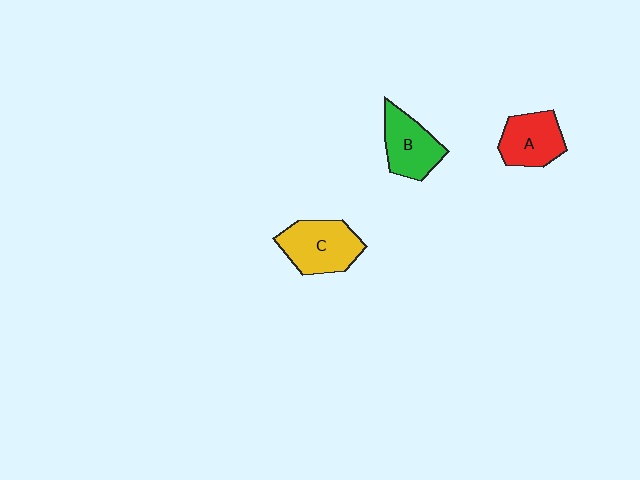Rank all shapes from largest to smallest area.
From largest to smallest: C (yellow), B (green), A (red).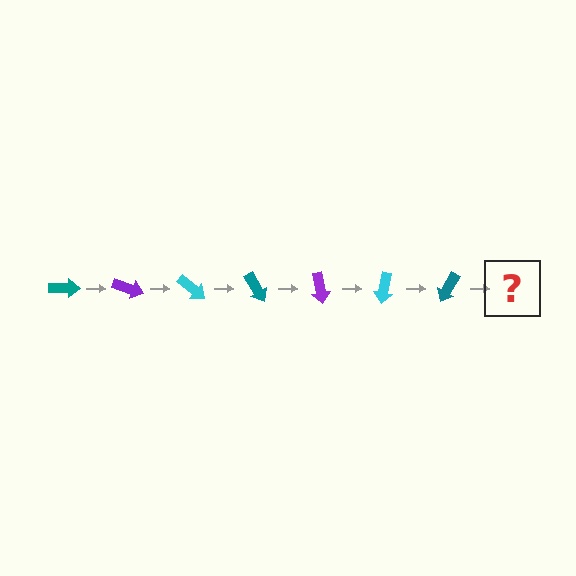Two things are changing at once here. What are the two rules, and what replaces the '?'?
The two rules are that it rotates 20 degrees each step and the color cycles through teal, purple, and cyan. The '?' should be a purple arrow, rotated 140 degrees from the start.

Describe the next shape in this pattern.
It should be a purple arrow, rotated 140 degrees from the start.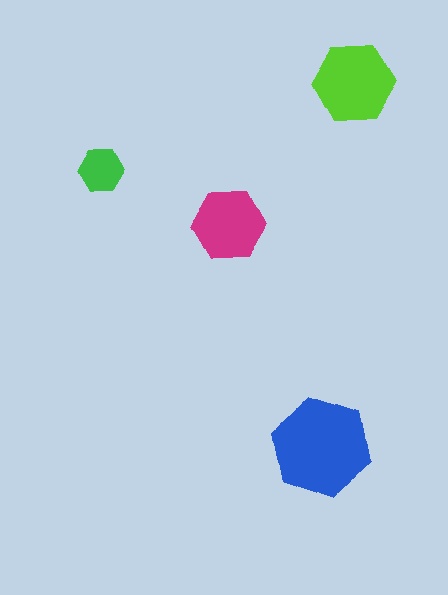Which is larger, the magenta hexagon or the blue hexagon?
The blue one.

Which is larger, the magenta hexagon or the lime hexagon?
The lime one.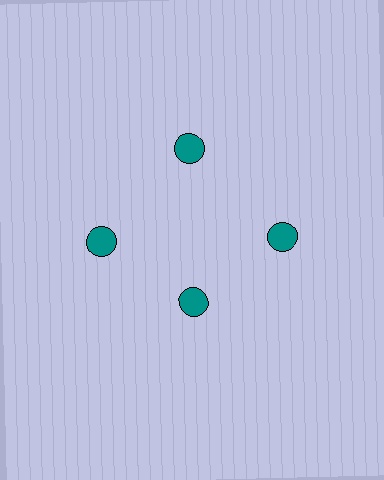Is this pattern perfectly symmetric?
No. The 4 teal circles are arranged in a ring, but one element near the 6 o'clock position is pulled inward toward the center, breaking the 4-fold rotational symmetry.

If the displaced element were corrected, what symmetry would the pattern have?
It would have 4-fold rotational symmetry — the pattern would map onto itself every 90 degrees.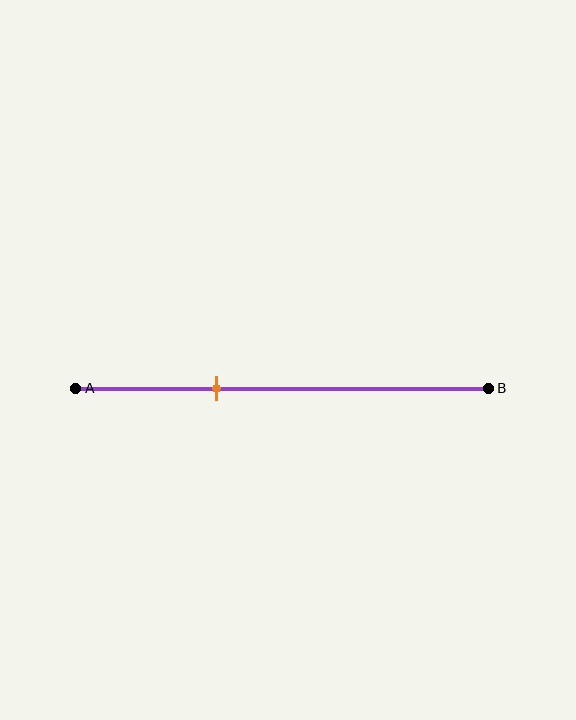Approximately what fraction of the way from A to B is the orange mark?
The orange mark is approximately 35% of the way from A to B.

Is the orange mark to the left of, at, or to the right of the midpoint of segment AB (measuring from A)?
The orange mark is to the left of the midpoint of segment AB.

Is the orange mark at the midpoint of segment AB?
No, the mark is at about 35% from A, not at the 50% midpoint.